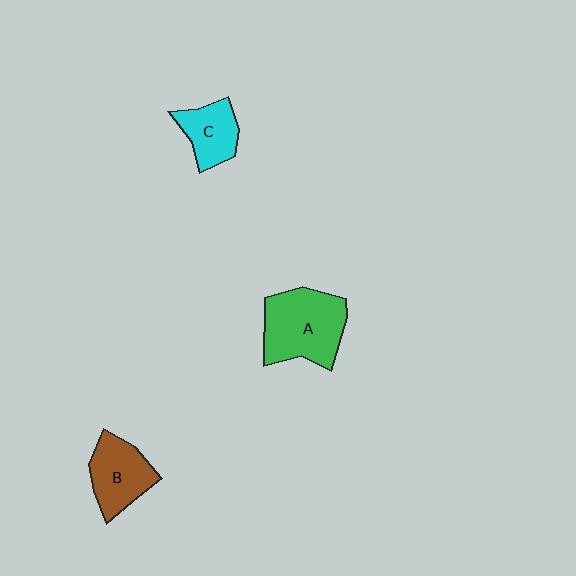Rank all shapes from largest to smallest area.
From largest to smallest: A (green), B (brown), C (cyan).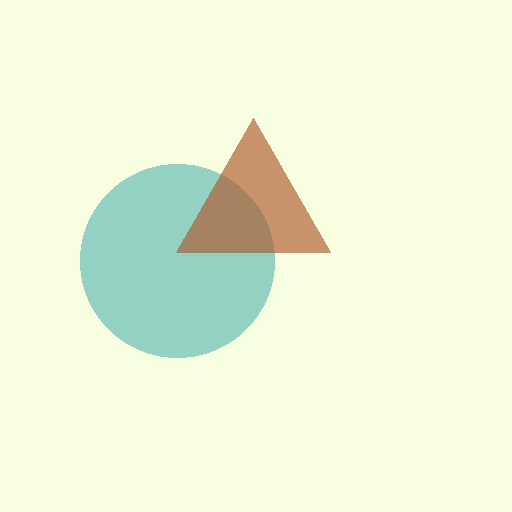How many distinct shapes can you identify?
There are 2 distinct shapes: a teal circle, a brown triangle.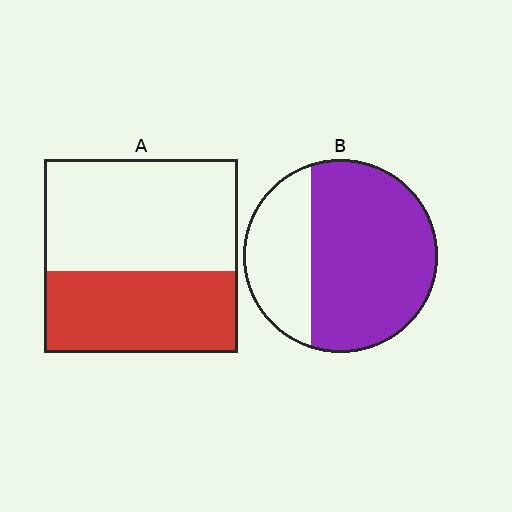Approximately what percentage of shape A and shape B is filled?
A is approximately 40% and B is approximately 70%.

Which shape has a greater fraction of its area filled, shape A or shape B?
Shape B.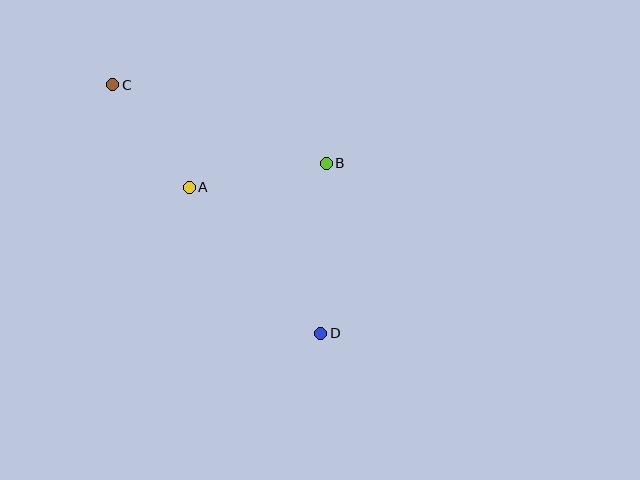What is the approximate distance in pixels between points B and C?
The distance between B and C is approximately 227 pixels.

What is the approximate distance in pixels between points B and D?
The distance between B and D is approximately 170 pixels.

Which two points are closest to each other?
Points A and C are closest to each other.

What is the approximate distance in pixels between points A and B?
The distance between A and B is approximately 139 pixels.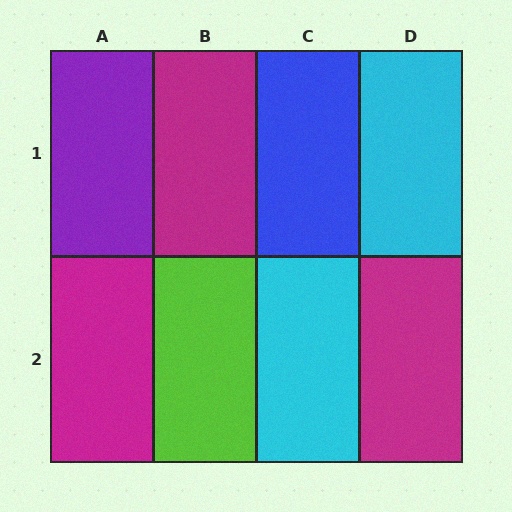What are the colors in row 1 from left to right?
Purple, magenta, blue, cyan.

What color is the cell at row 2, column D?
Magenta.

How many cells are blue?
1 cell is blue.